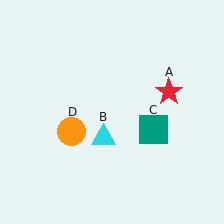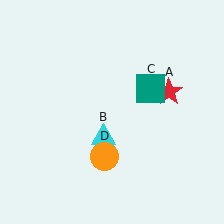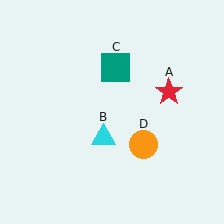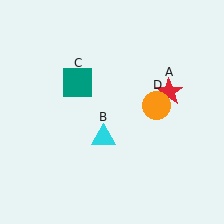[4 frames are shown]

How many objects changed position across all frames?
2 objects changed position: teal square (object C), orange circle (object D).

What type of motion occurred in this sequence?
The teal square (object C), orange circle (object D) rotated counterclockwise around the center of the scene.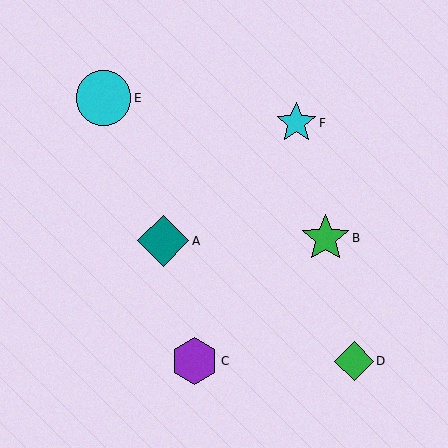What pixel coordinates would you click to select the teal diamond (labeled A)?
Click at (163, 241) to select the teal diamond A.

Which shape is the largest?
The cyan circle (labeled E) is the largest.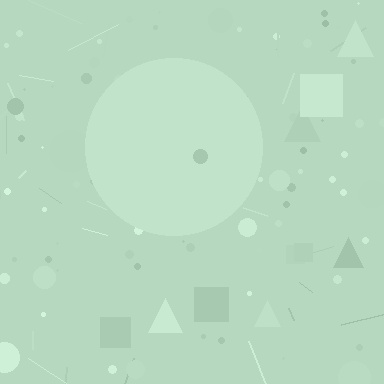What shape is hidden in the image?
A circle is hidden in the image.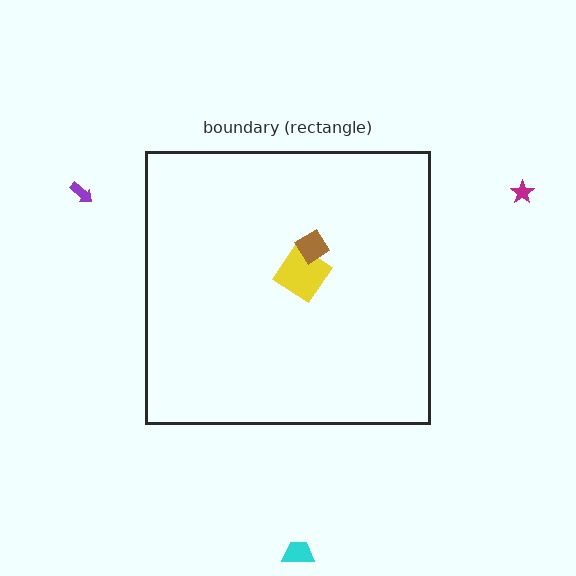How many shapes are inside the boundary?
2 inside, 3 outside.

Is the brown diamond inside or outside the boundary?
Inside.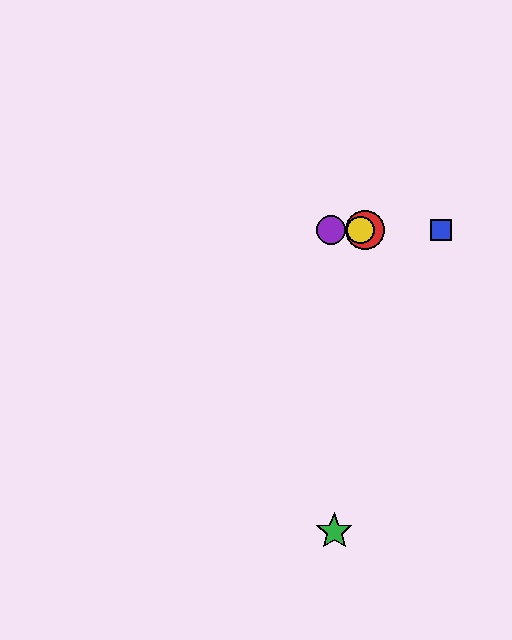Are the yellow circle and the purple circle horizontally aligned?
Yes, both are at y≈230.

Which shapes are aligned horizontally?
The red circle, the blue square, the yellow circle, the purple circle are aligned horizontally.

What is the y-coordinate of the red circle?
The red circle is at y≈230.